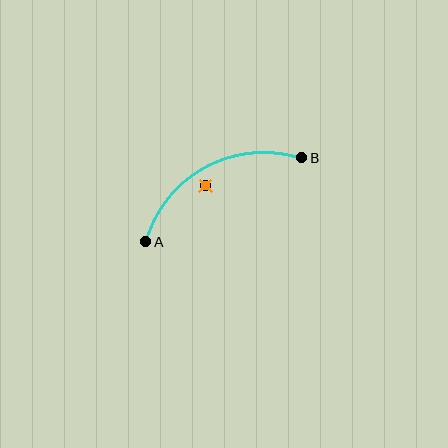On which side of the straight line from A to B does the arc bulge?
The arc bulges above the straight line connecting A and B.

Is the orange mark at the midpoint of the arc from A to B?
No — the orange mark does not lie on the arc at all. It sits slightly inside the curve.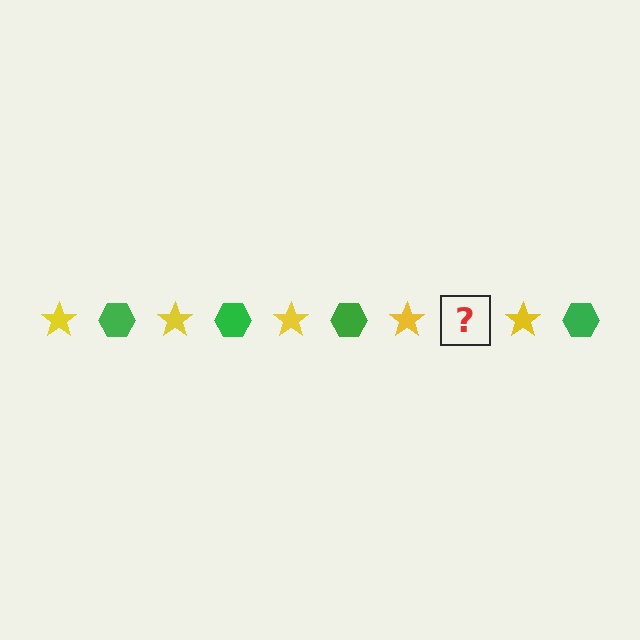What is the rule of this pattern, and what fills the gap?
The rule is that the pattern alternates between yellow star and green hexagon. The gap should be filled with a green hexagon.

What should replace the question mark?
The question mark should be replaced with a green hexagon.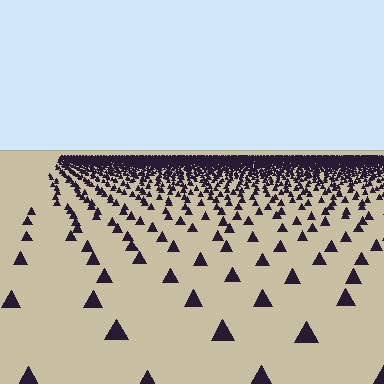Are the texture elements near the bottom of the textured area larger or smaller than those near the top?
Larger. Near the bottom, elements are closer to the viewer and appear at a bigger on-screen size.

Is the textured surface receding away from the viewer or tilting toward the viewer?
The surface is receding away from the viewer. Texture elements get smaller and denser toward the top.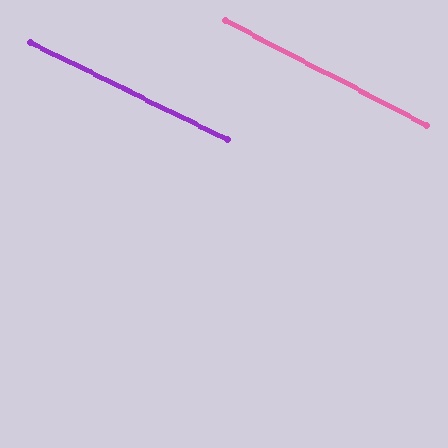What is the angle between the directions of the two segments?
Approximately 1 degree.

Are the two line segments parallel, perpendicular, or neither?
Parallel — their directions differ by only 1.5°.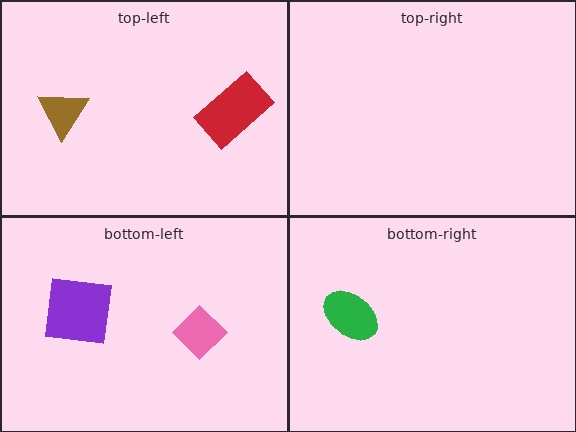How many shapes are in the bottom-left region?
2.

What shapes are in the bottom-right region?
The green ellipse.